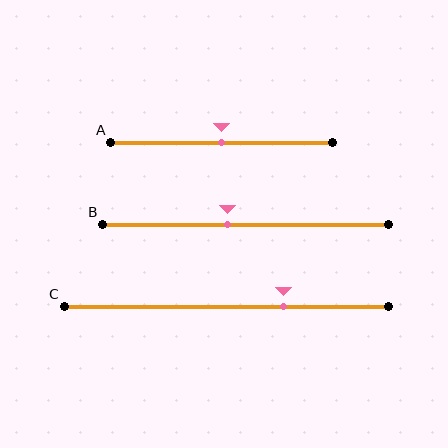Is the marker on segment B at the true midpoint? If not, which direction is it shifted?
No, the marker on segment B is shifted to the left by about 6% of the segment length.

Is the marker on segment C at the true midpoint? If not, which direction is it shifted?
No, the marker on segment C is shifted to the right by about 18% of the segment length.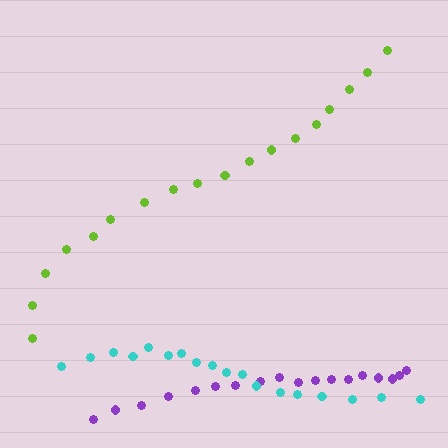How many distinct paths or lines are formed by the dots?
There are 3 distinct paths.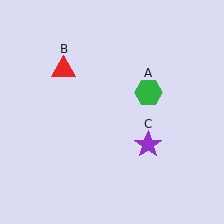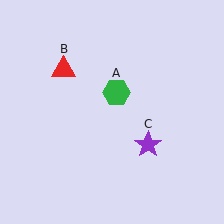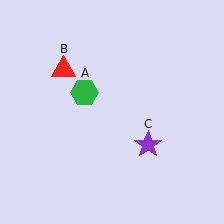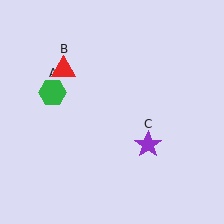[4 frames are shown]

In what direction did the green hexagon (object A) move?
The green hexagon (object A) moved left.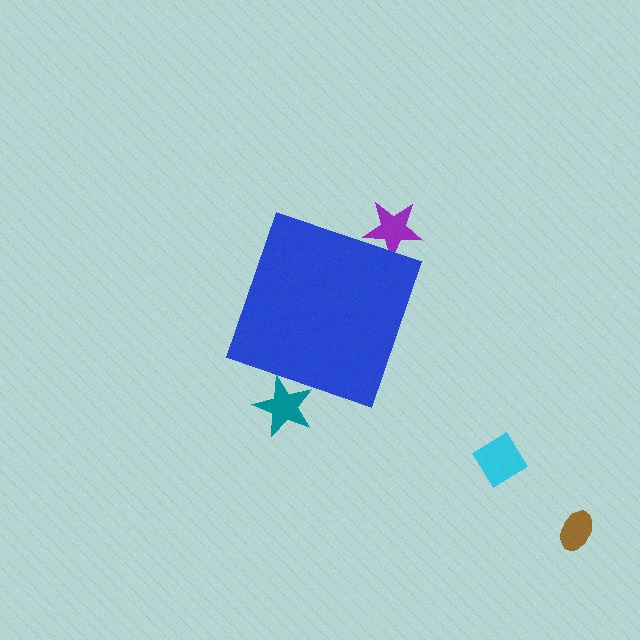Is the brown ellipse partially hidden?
No, the brown ellipse is fully visible.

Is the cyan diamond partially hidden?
No, the cyan diamond is fully visible.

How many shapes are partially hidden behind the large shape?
2 shapes are partially hidden.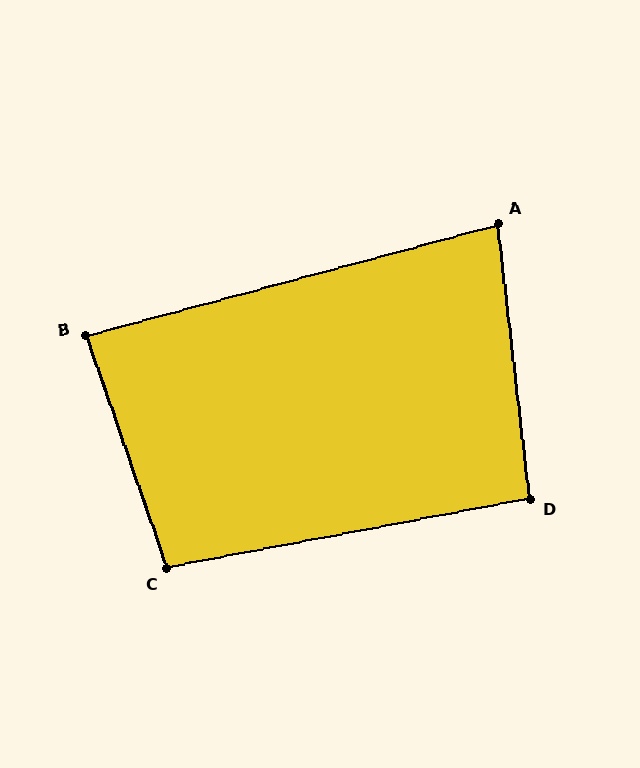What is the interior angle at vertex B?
Approximately 86 degrees (approximately right).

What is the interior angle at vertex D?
Approximately 94 degrees (approximately right).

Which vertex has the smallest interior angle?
A, at approximately 82 degrees.